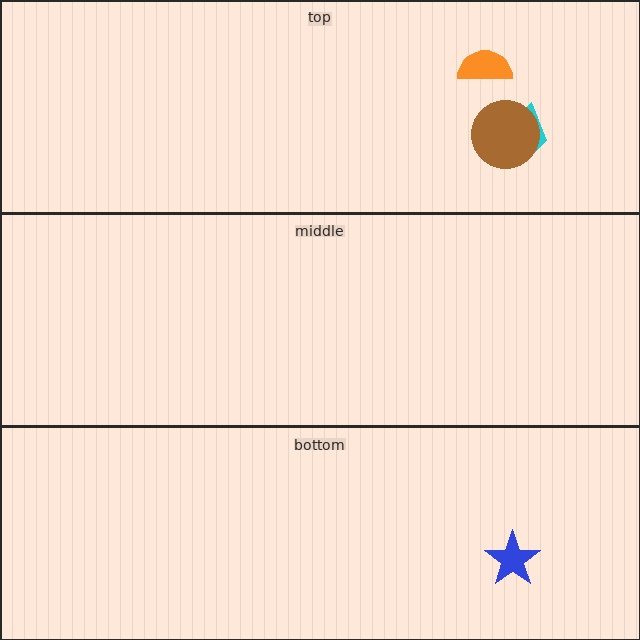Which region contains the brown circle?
The top region.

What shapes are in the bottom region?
The blue star.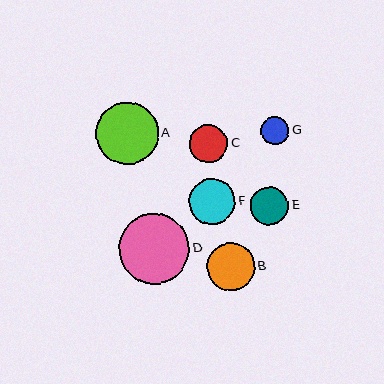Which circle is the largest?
Circle D is the largest with a size of approximately 71 pixels.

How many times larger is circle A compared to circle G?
Circle A is approximately 2.2 times the size of circle G.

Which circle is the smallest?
Circle G is the smallest with a size of approximately 28 pixels.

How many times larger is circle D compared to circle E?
Circle D is approximately 1.9 times the size of circle E.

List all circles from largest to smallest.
From largest to smallest: D, A, B, F, C, E, G.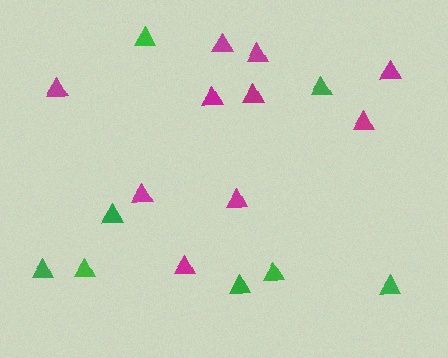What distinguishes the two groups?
There are 2 groups: one group of magenta triangles (10) and one group of green triangles (8).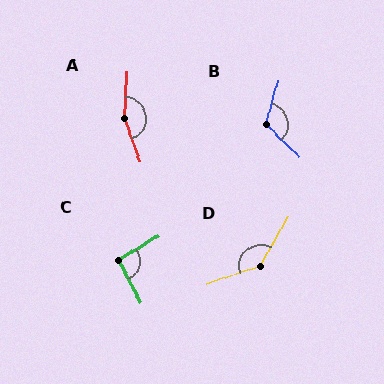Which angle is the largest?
A, at approximately 157 degrees.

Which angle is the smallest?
C, at approximately 93 degrees.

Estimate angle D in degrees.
Approximately 140 degrees.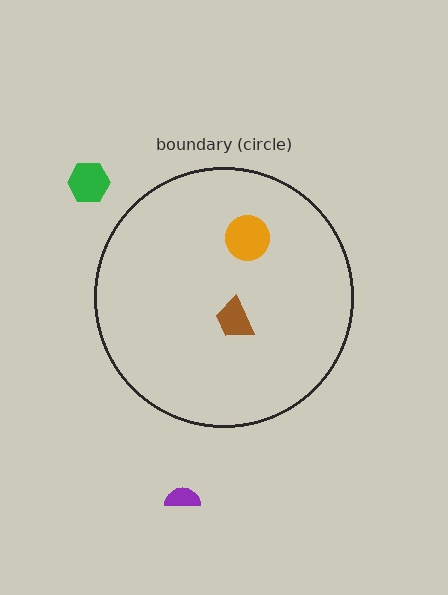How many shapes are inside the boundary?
2 inside, 2 outside.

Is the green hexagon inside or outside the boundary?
Outside.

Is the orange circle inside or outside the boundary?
Inside.